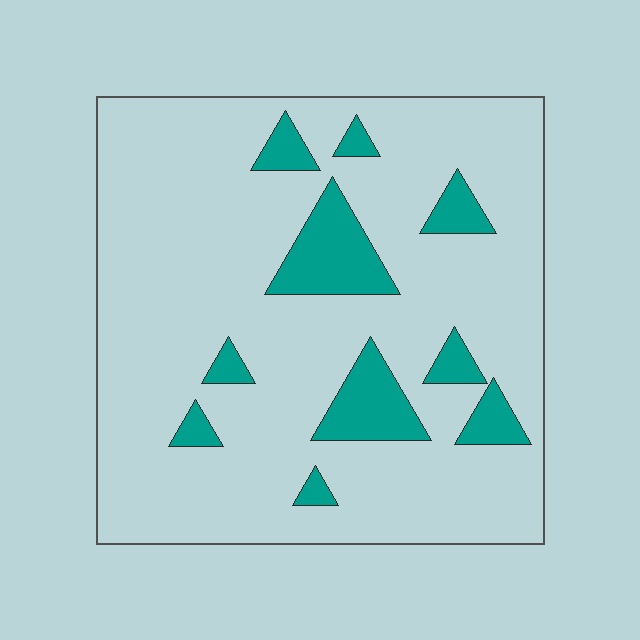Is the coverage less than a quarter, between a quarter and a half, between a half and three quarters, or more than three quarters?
Less than a quarter.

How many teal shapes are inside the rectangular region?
10.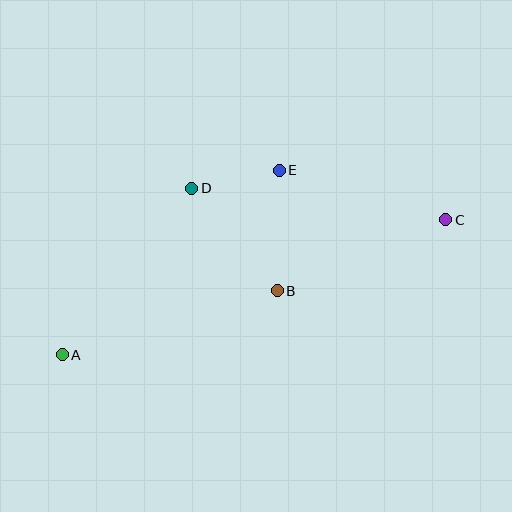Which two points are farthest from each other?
Points A and C are farthest from each other.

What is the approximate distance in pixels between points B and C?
The distance between B and C is approximately 183 pixels.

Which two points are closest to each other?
Points D and E are closest to each other.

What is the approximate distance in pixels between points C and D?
The distance between C and D is approximately 256 pixels.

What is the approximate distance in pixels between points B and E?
The distance between B and E is approximately 121 pixels.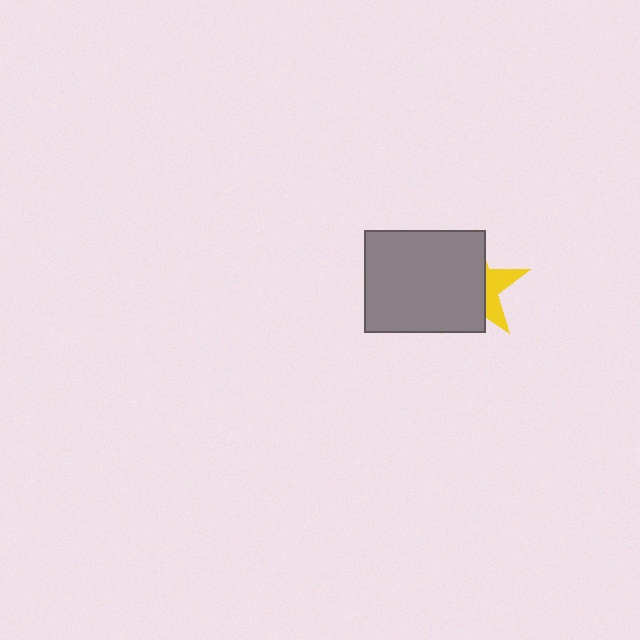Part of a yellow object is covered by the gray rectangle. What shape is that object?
It is a star.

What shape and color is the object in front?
The object in front is a gray rectangle.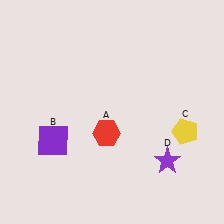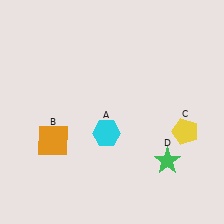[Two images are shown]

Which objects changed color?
A changed from red to cyan. B changed from purple to orange. D changed from purple to green.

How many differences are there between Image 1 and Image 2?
There are 3 differences between the two images.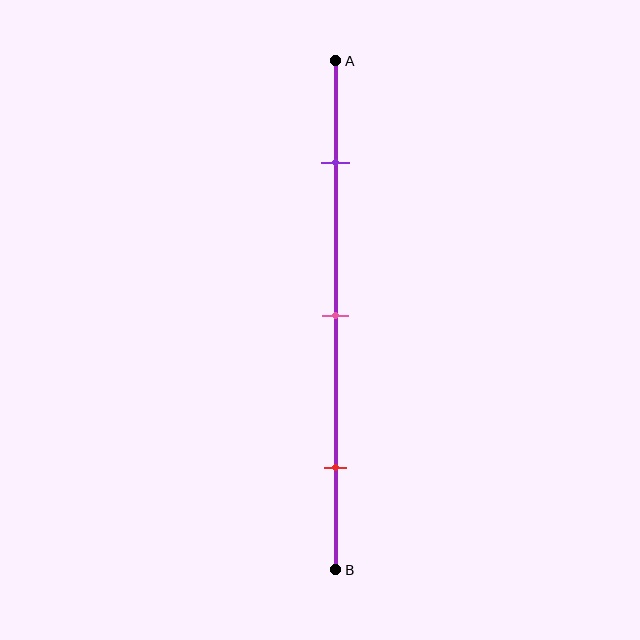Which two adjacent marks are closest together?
The purple and pink marks are the closest adjacent pair.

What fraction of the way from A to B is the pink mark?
The pink mark is approximately 50% (0.5) of the way from A to B.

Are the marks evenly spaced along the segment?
Yes, the marks are approximately evenly spaced.